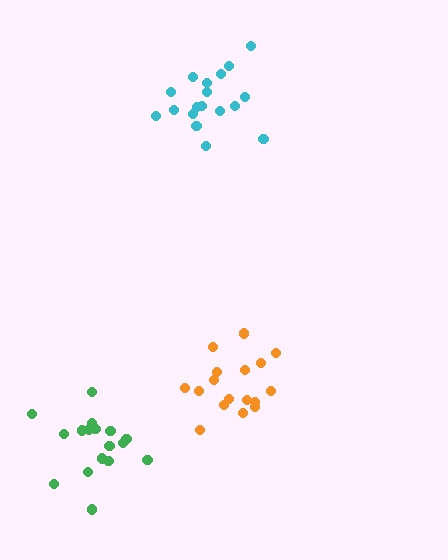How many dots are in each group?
Group 1: 17 dots, Group 2: 18 dots, Group 3: 18 dots (53 total).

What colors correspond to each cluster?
The clusters are colored: orange, green, cyan.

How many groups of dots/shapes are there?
There are 3 groups.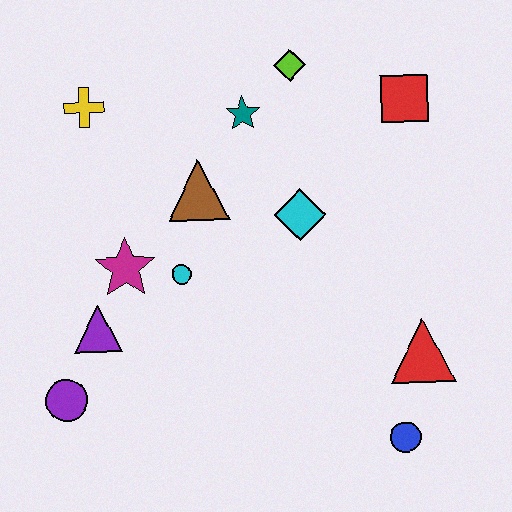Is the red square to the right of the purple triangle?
Yes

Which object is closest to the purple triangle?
The magenta star is closest to the purple triangle.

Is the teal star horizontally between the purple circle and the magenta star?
No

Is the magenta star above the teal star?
No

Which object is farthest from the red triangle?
The yellow cross is farthest from the red triangle.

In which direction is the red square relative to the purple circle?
The red square is to the right of the purple circle.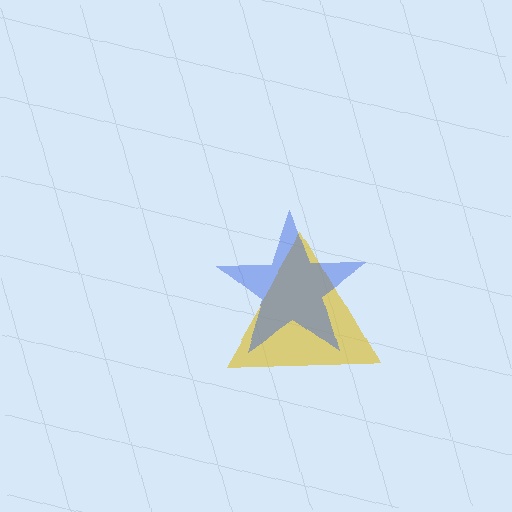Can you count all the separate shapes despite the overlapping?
Yes, there are 2 separate shapes.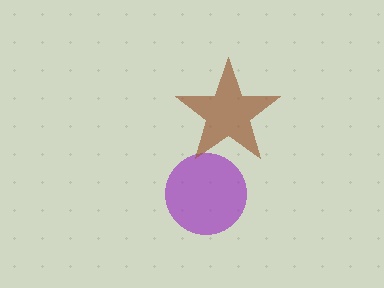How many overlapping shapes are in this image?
There are 2 overlapping shapes in the image.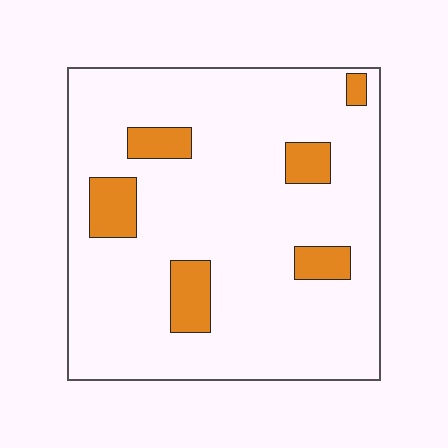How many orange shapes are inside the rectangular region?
6.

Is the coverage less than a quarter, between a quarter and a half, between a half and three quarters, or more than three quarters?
Less than a quarter.